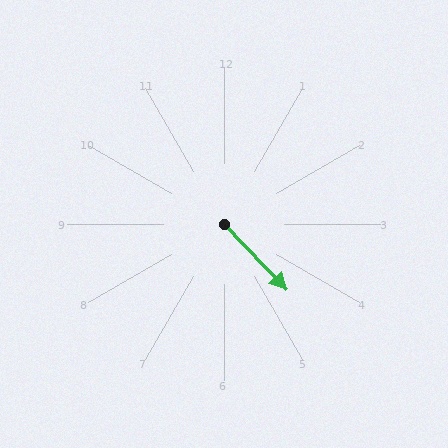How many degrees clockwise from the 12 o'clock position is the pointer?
Approximately 137 degrees.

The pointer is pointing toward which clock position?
Roughly 5 o'clock.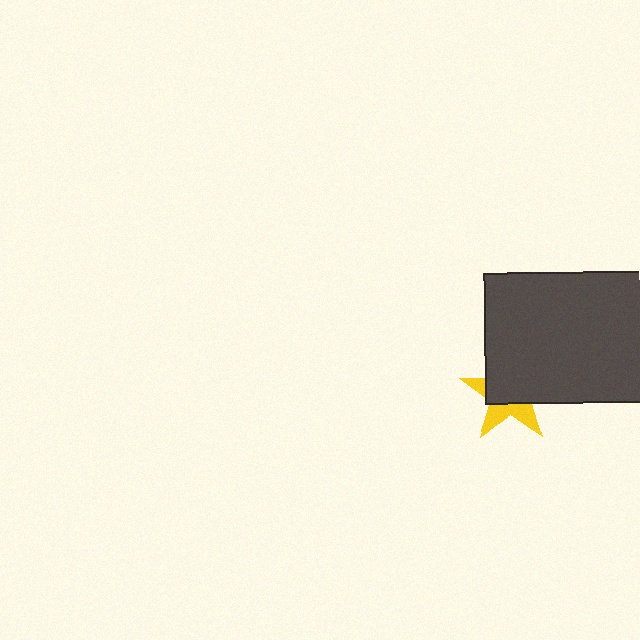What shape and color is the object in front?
The object in front is a dark gray rectangle.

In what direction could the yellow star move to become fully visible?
The yellow star could move toward the lower-left. That would shift it out from behind the dark gray rectangle entirely.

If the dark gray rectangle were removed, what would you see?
You would see the complete yellow star.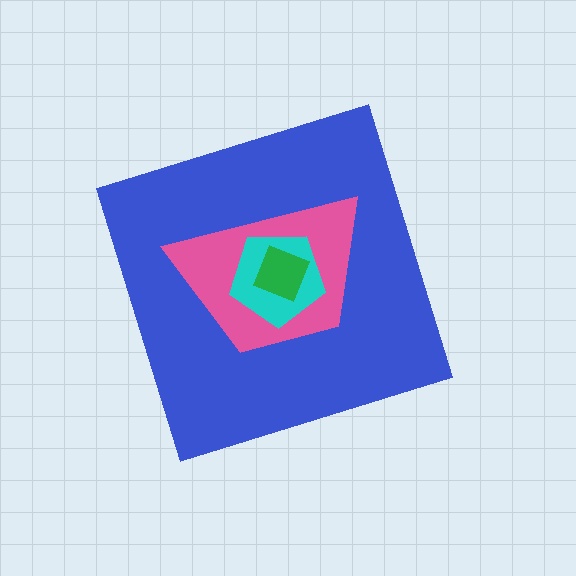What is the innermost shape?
The green square.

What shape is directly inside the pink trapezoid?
The cyan pentagon.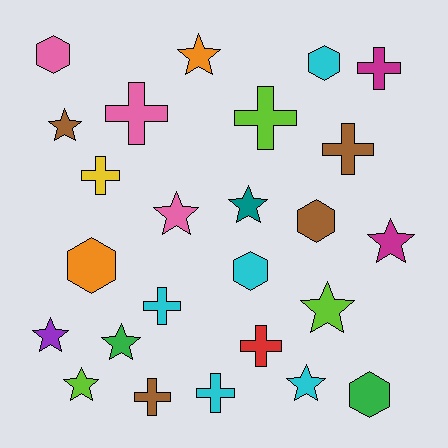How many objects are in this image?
There are 25 objects.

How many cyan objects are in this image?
There are 5 cyan objects.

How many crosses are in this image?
There are 9 crosses.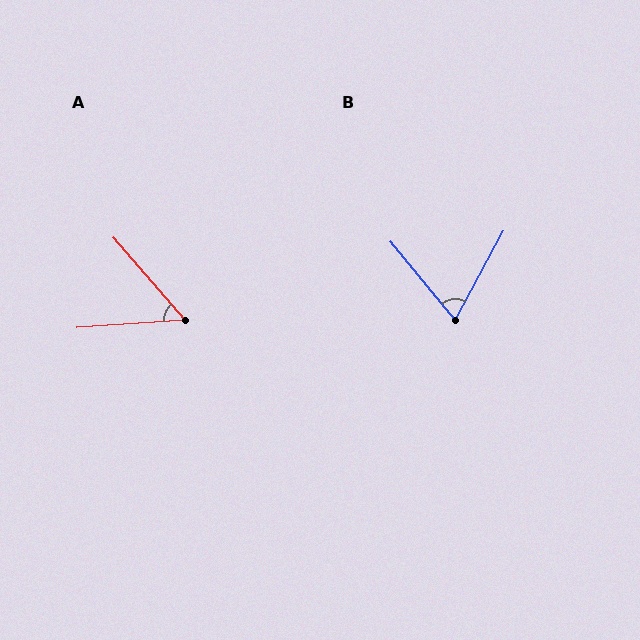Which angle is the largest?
B, at approximately 68 degrees.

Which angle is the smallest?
A, at approximately 53 degrees.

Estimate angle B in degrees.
Approximately 68 degrees.